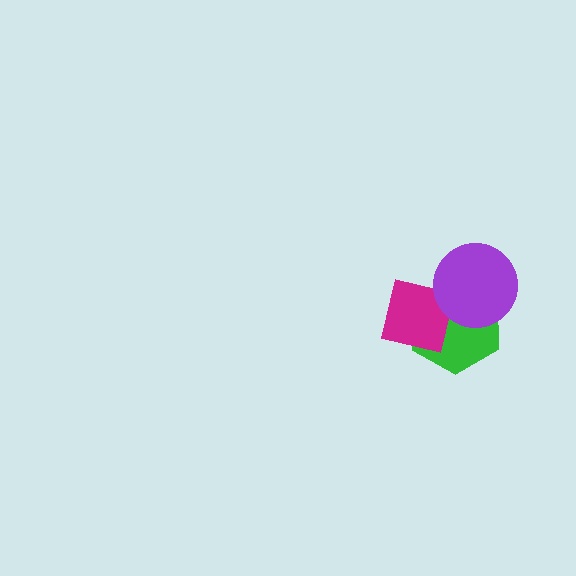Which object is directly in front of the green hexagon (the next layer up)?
The magenta square is directly in front of the green hexagon.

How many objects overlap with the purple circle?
2 objects overlap with the purple circle.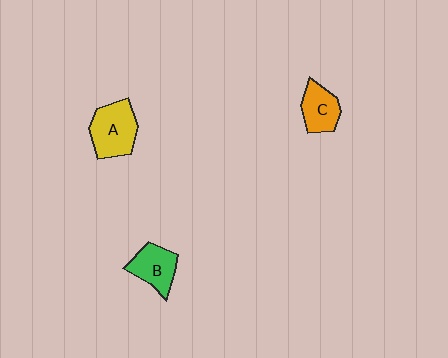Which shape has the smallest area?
Shape C (orange).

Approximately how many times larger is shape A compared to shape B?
Approximately 1.3 times.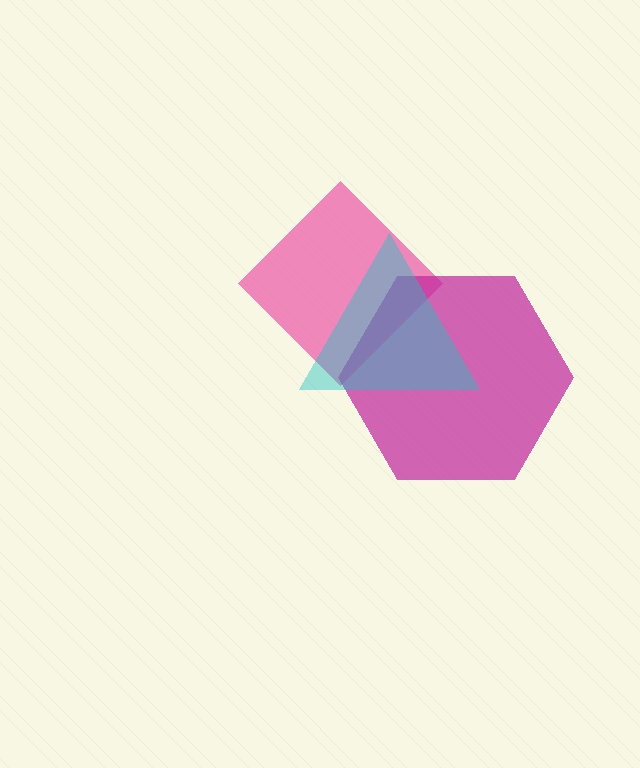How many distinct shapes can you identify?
There are 3 distinct shapes: a pink diamond, a magenta hexagon, a cyan triangle.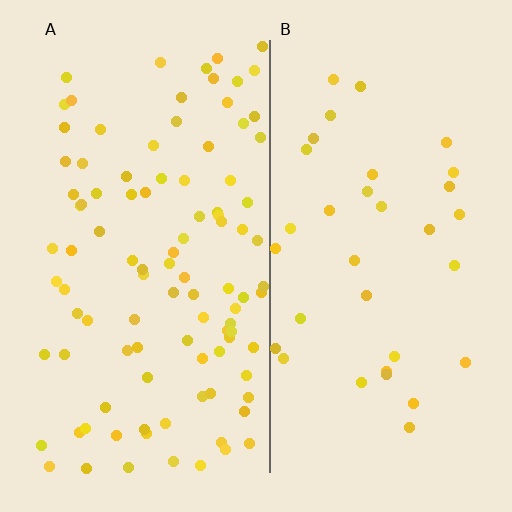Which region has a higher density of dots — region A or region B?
A (the left).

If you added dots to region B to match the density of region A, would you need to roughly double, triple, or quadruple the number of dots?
Approximately triple.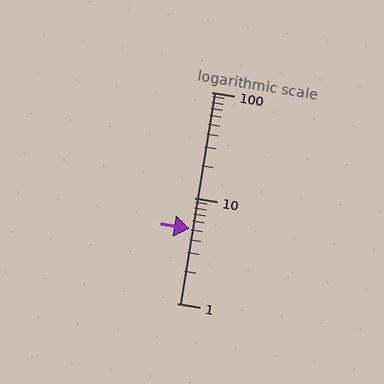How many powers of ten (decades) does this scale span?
The scale spans 2 decades, from 1 to 100.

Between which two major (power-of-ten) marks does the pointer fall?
The pointer is between 1 and 10.